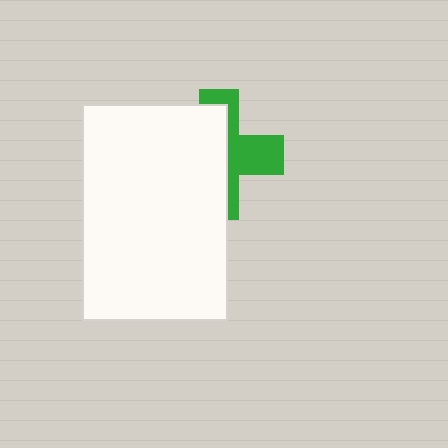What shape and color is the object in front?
The object in front is a white rectangle.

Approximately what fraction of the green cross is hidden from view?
Roughly 58% of the green cross is hidden behind the white rectangle.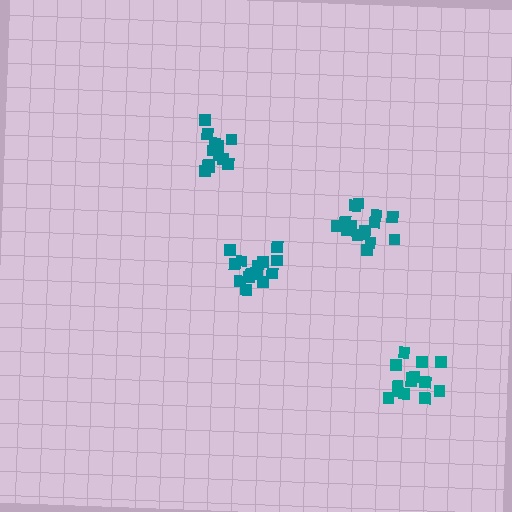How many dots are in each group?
Group 1: 15 dots, Group 2: 16 dots, Group 3: 14 dots, Group 4: 13 dots (58 total).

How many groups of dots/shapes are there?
There are 4 groups.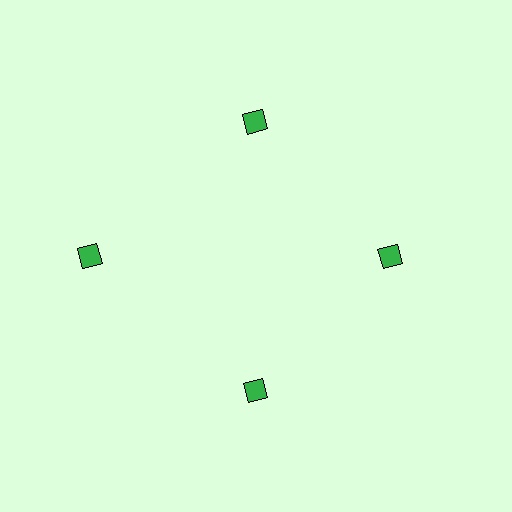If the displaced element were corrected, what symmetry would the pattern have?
It would have 4-fold rotational symmetry — the pattern would map onto itself every 90 degrees.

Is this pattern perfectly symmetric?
No. The 4 green diamonds are arranged in a ring, but one element near the 9 o'clock position is pushed outward from the center, breaking the 4-fold rotational symmetry.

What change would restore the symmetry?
The symmetry would be restored by moving it inward, back onto the ring so that all 4 diamonds sit at equal angles and equal distance from the center.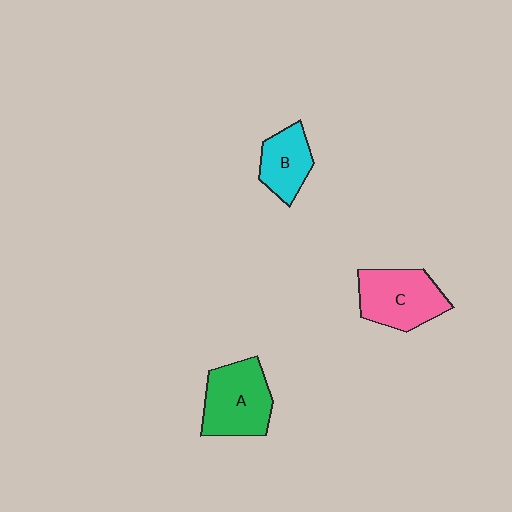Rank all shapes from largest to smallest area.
From largest to smallest: A (green), C (pink), B (cyan).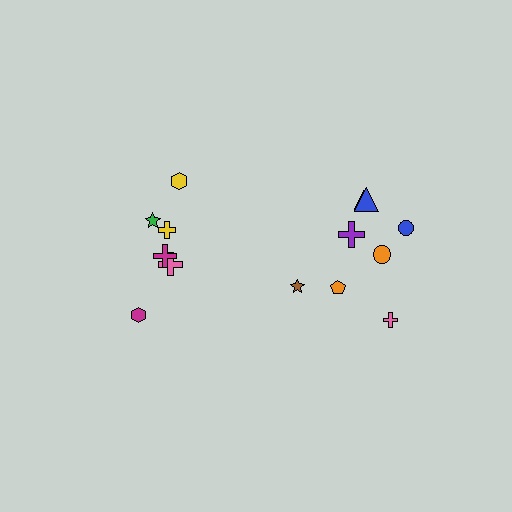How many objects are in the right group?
There are 8 objects.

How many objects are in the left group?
There are 6 objects.